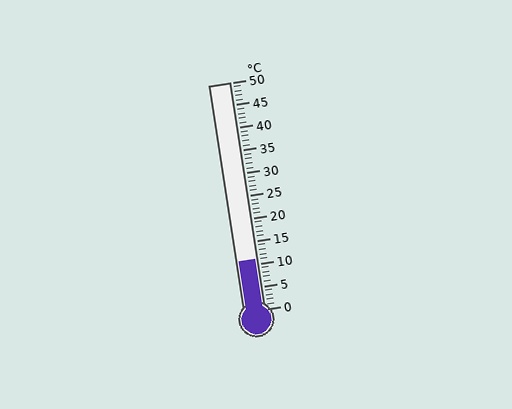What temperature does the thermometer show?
The thermometer shows approximately 11°C.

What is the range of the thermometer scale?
The thermometer scale ranges from 0°C to 50°C.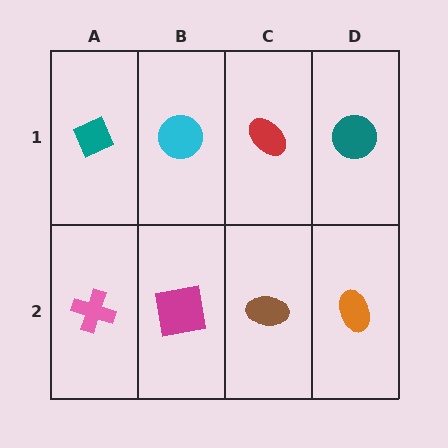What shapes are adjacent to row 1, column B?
A magenta square (row 2, column B), a teal diamond (row 1, column A), a red ellipse (row 1, column C).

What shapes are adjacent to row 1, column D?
An orange ellipse (row 2, column D), a red ellipse (row 1, column C).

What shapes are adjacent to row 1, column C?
A brown ellipse (row 2, column C), a cyan circle (row 1, column B), a teal circle (row 1, column D).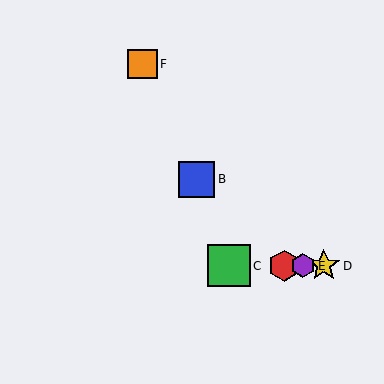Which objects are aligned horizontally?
Objects A, C, D, E are aligned horizontally.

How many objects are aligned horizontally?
4 objects (A, C, D, E) are aligned horizontally.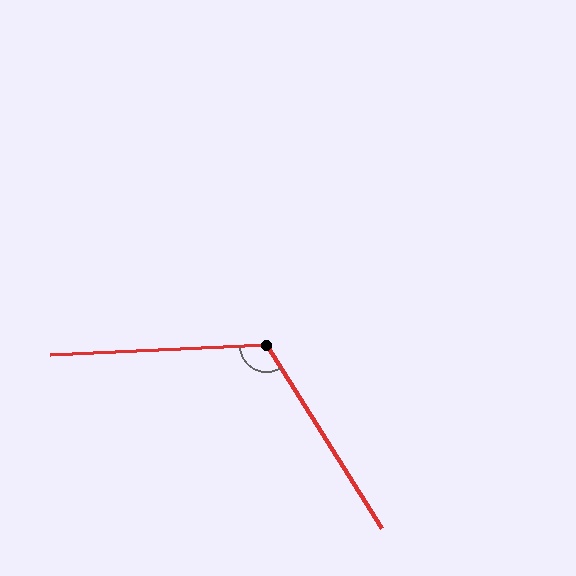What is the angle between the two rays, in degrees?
Approximately 119 degrees.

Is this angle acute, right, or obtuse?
It is obtuse.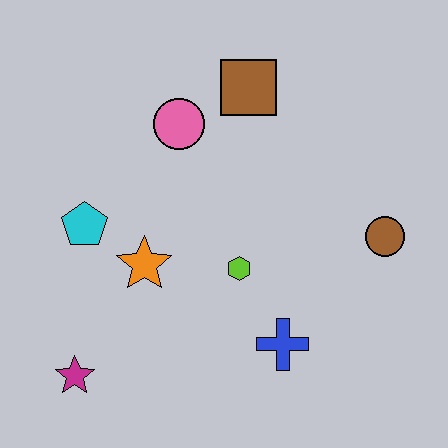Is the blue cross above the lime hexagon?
No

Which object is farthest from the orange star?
The brown circle is farthest from the orange star.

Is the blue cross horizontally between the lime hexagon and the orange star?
No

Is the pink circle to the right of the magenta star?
Yes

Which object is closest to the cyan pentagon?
The orange star is closest to the cyan pentagon.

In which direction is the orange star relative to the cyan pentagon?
The orange star is to the right of the cyan pentagon.